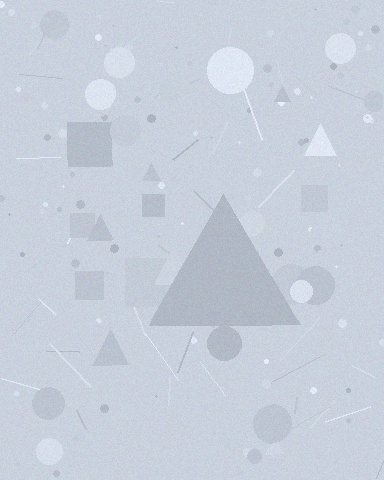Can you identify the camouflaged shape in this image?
The camouflaged shape is a triangle.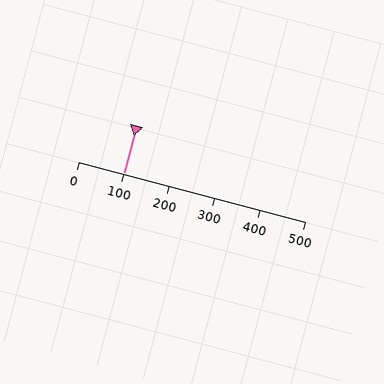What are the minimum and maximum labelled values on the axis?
The axis runs from 0 to 500.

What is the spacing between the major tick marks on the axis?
The major ticks are spaced 100 apart.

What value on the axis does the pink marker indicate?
The marker indicates approximately 100.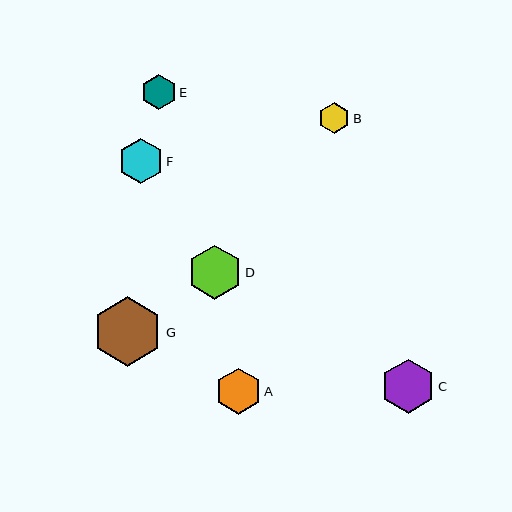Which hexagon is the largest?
Hexagon G is the largest with a size of approximately 69 pixels.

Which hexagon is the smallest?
Hexagon B is the smallest with a size of approximately 31 pixels.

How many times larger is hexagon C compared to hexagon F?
Hexagon C is approximately 1.2 times the size of hexagon F.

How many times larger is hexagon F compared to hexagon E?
Hexagon F is approximately 1.3 times the size of hexagon E.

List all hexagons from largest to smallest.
From largest to smallest: G, D, C, A, F, E, B.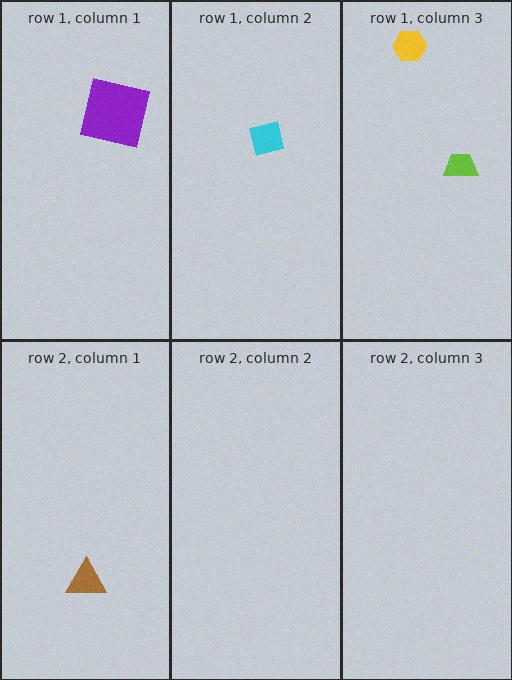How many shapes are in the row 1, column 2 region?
1.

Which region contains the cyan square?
The row 1, column 2 region.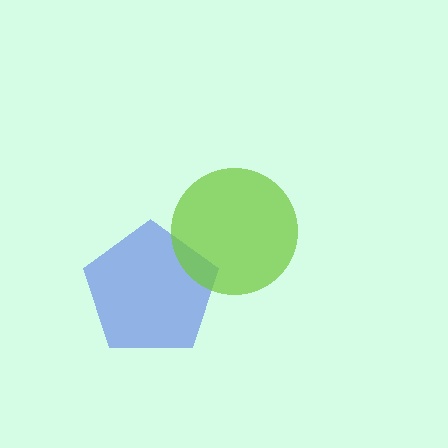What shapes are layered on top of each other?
The layered shapes are: a blue pentagon, a lime circle.